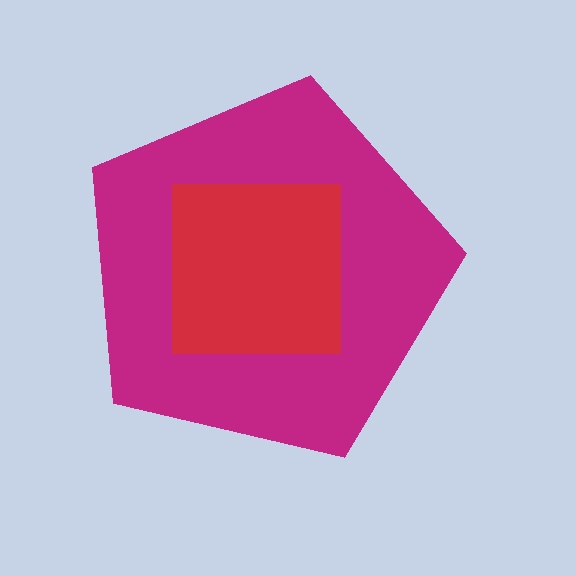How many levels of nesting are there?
2.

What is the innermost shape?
The red square.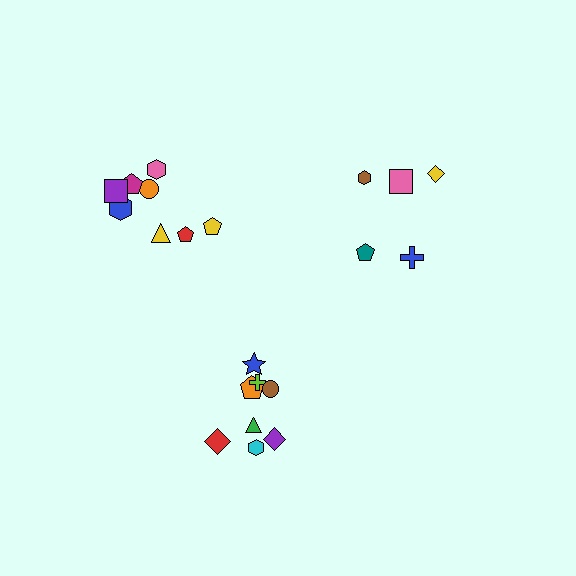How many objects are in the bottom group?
There are 8 objects.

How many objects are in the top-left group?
There are 8 objects.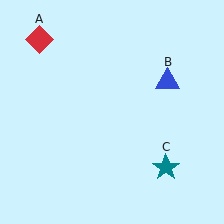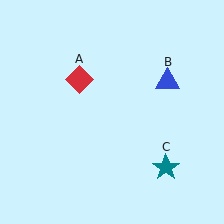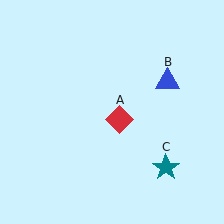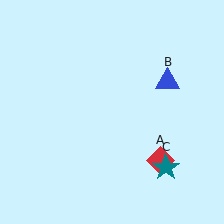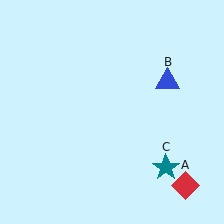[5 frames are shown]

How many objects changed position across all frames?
1 object changed position: red diamond (object A).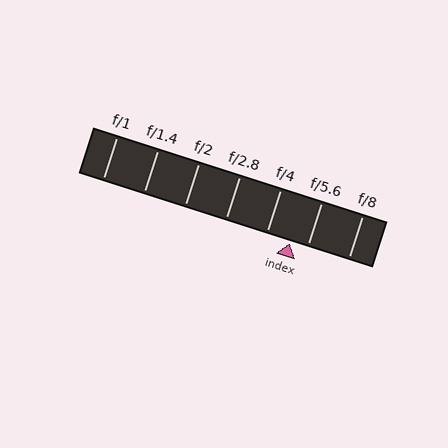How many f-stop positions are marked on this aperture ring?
There are 7 f-stop positions marked.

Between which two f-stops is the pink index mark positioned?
The index mark is between f/4 and f/5.6.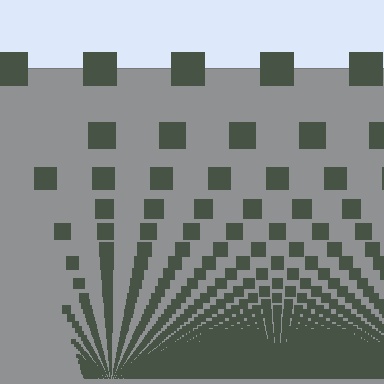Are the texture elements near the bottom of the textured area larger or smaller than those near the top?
Smaller. The gradient is inverted — elements near the bottom are smaller and denser.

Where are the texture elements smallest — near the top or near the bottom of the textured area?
Near the bottom.